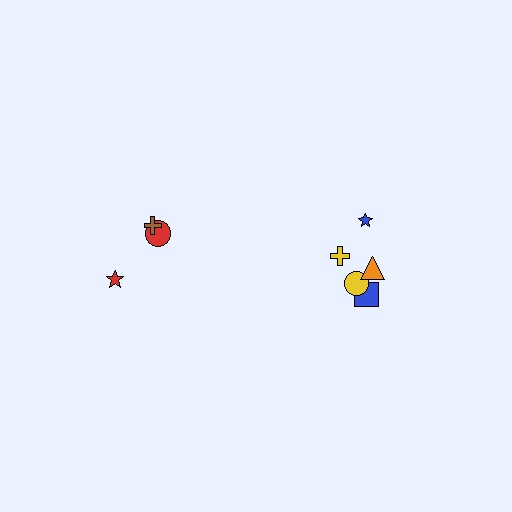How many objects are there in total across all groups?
There are 8 objects.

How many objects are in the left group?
There are 3 objects.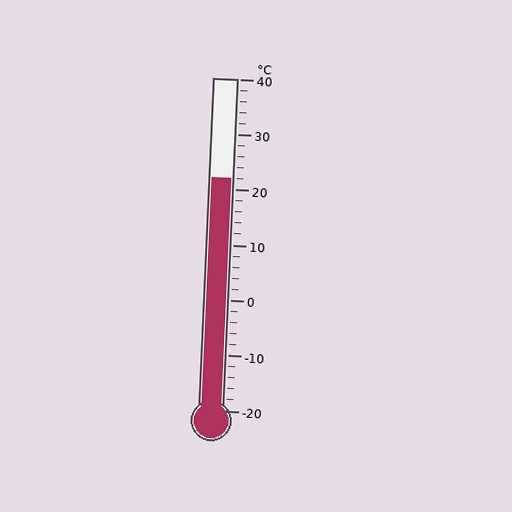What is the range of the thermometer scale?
The thermometer scale ranges from -20°C to 40°C.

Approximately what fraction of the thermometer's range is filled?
The thermometer is filled to approximately 70% of its range.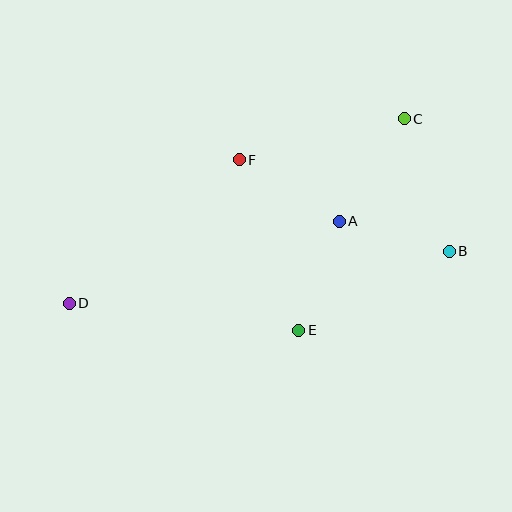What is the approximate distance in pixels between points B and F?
The distance between B and F is approximately 229 pixels.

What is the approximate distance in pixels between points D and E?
The distance between D and E is approximately 231 pixels.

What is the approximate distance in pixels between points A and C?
The distance between A and C is approximately 121 pixels.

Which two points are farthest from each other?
Points B and D are farthest from each other.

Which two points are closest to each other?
Points A and B are closest to each other.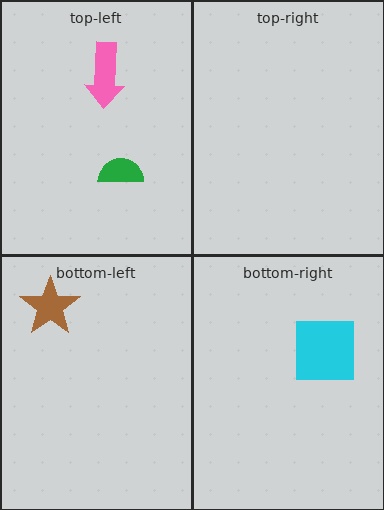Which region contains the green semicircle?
The top-left region.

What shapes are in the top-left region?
The pink arrow, the green semicircle.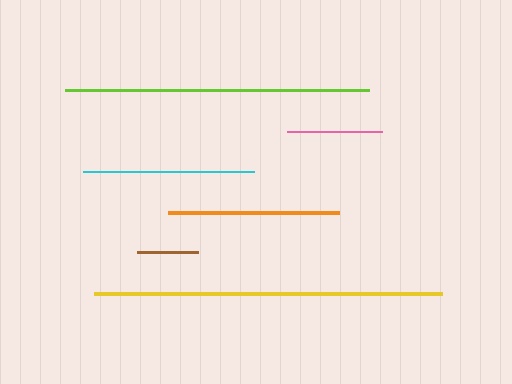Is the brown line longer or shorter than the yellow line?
The yellow line is longer than the brown line.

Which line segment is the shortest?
The brown line is the shortest at approximately 61 pixels.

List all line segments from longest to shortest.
From longest to shortest: yellow, lime, cyan, orange, pink, brown.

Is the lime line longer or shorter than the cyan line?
The lime line is longer than the cyan line.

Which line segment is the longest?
The yellow line is the longest at approximately 348 pixels.